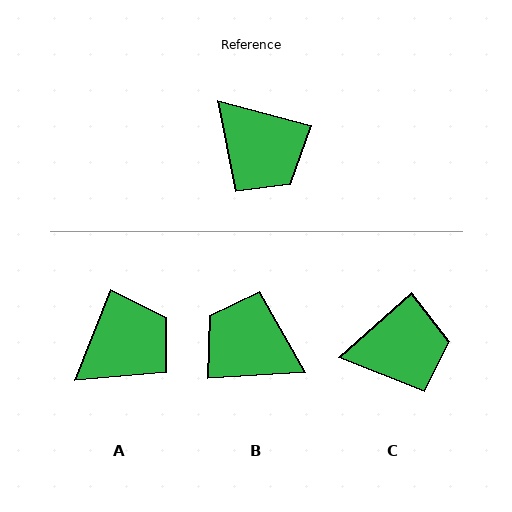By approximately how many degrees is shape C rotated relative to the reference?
Approximately 57 degrees counter-clockwise.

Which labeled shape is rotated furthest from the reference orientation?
B, about 162 degrees away.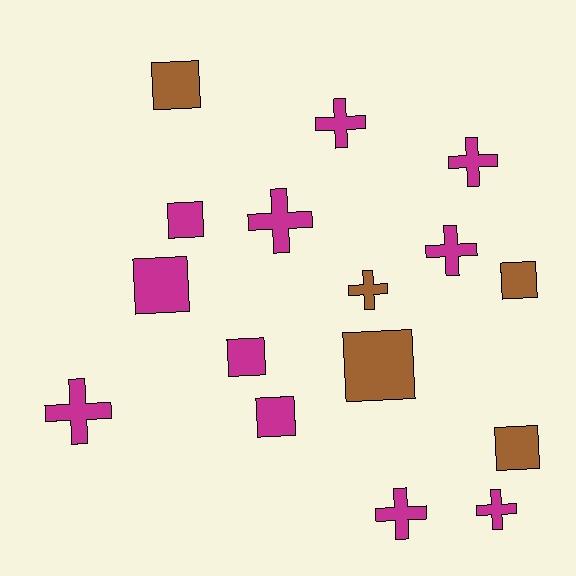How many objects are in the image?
There are 16 objects.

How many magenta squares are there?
There are 4 magenta squares.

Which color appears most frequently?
Magenta, with 11 objects.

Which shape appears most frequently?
Square, with 8 objects.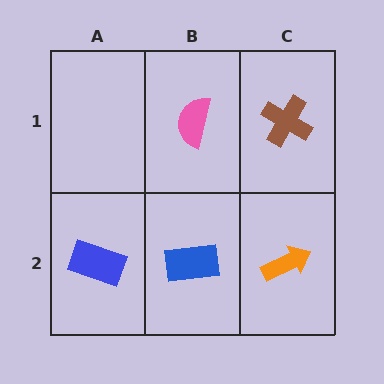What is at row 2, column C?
An orange arrow.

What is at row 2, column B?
A blue rectangle.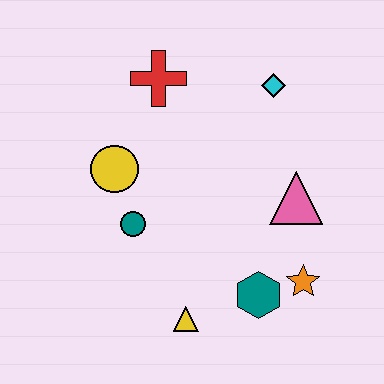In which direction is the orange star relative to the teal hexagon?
The orange star is to the right of the teal hexagon.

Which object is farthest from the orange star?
The red cross is farthest from the orange star.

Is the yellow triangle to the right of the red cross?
Yes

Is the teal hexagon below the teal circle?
Yes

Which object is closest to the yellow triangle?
The teal hexagon is closest to the yellow triangle.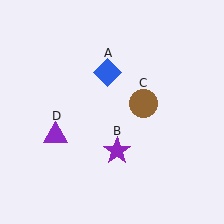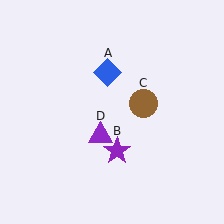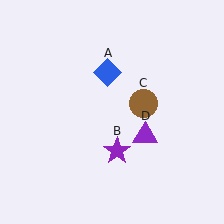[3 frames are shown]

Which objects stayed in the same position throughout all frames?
Blue diamond (object A) and purple star (object B) and brown circle (object C) remained stationary.